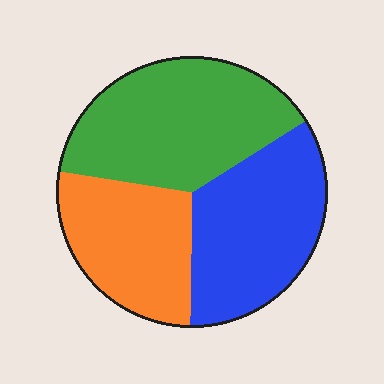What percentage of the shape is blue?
Blue takes up about one third (1/3) of the shape.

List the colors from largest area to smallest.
From largest to smallest: green, blue, orange.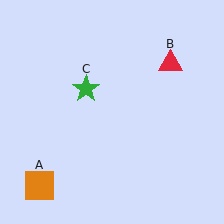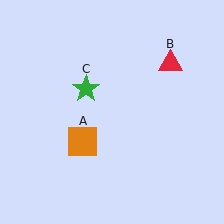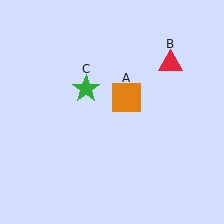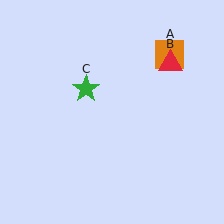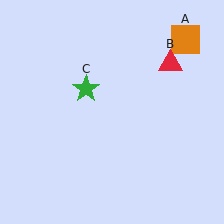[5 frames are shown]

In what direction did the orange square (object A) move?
The orange square (object A) moved up and to the right.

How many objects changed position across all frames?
1 object changed position: orange square (object A).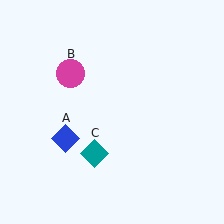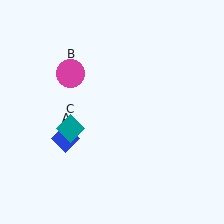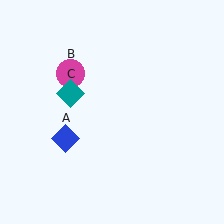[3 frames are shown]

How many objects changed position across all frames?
1 object changed position: teal diamond (object C).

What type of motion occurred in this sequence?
The teal diamond (object C) rotated clockwise around the center of the scene.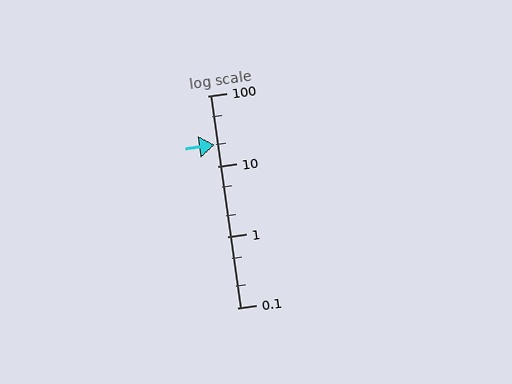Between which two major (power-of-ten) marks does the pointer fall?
The pointer is between 10 and 100.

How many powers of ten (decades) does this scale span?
The scale spans 3 decades, from 0.1 to 100.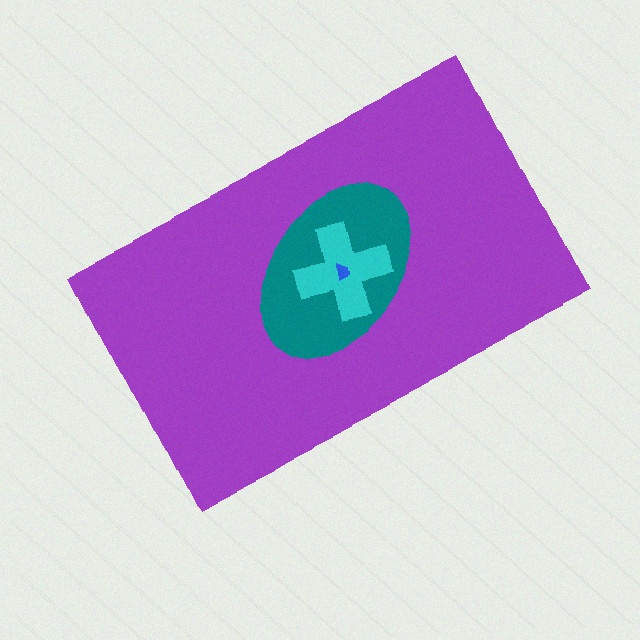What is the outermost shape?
The purple rectangle.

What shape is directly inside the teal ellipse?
The cyan cross.